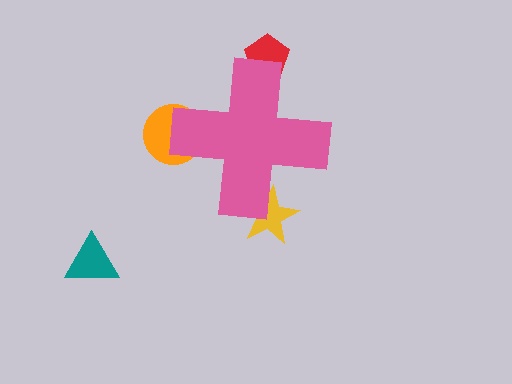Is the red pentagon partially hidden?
Yes, the red pentagon is partially hidden behind the pink cross.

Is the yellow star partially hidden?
Yes, the yellow star is partially hidden behind the pink cross.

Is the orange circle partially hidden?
Yes, the orange circle is partially hidden behind the pink cross.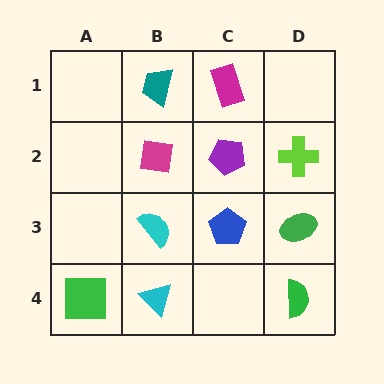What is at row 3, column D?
A green ellipse.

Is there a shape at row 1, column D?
No, that cell is empty.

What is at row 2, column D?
A lime cross.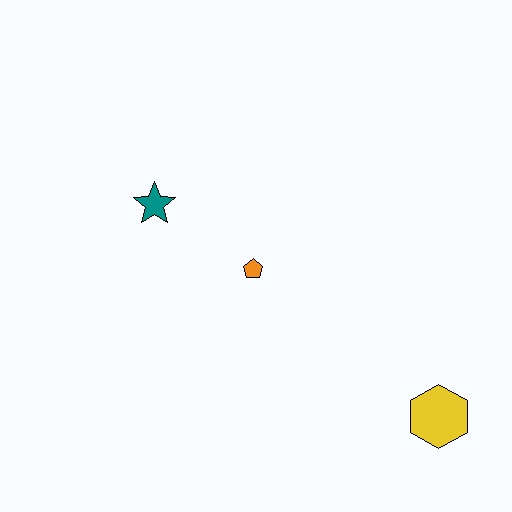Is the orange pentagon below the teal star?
Yes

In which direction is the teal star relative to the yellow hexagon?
The teal star is to the left of the yellow hexagon.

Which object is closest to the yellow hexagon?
The orange pentagon is closest to the yellow hexagon.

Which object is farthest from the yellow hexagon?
The teal star is farthest from the yellow hexagon.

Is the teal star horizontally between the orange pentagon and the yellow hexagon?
No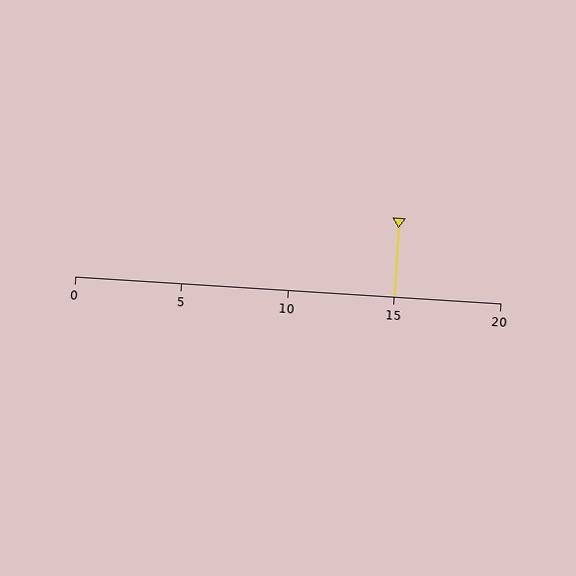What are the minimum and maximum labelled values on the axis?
The axis runs from 0 to 20.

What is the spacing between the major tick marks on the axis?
The major ticks are spaced 5 apart.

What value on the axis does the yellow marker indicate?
The marker indicates approximately 15.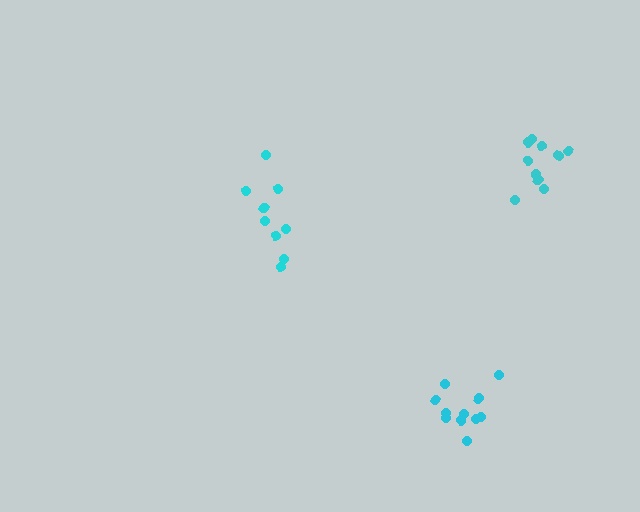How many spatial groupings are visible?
There are 3 spatial groupings.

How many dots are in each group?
Group 1: 9 dots, Group 2: 11 dots, Group 3: 10 dots (30 total).